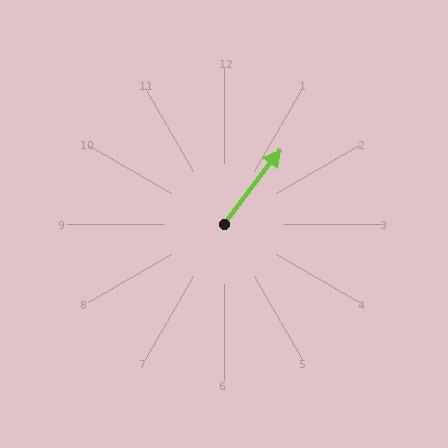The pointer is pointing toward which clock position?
Roughly 1 o'clock.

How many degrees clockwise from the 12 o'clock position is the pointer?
Approximately 37 degrees.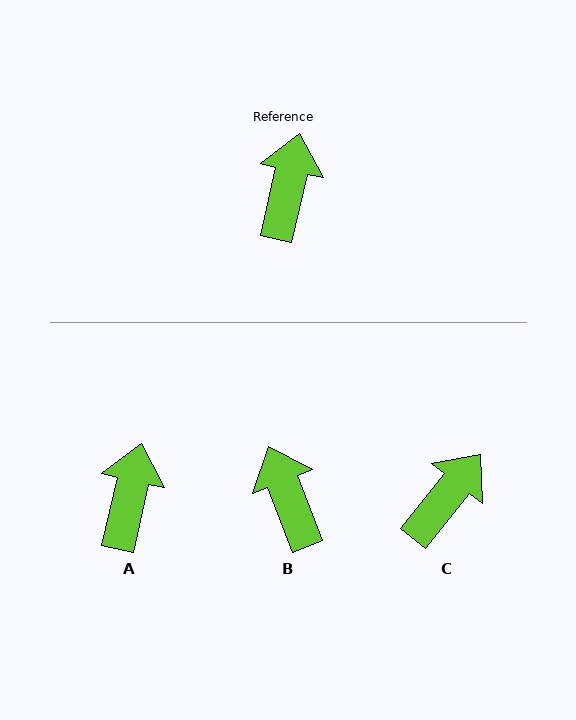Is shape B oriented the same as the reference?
No, it is off by about 34 degrees.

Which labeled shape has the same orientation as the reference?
A.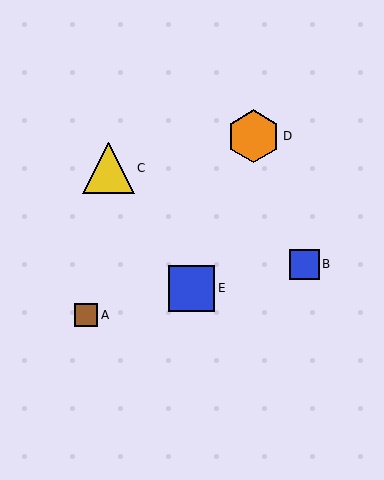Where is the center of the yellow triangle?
The center of the yellow triangle is at (108, 168).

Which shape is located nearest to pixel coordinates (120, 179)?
The yellow triangle (labeled C) at (108, 168) is nearest to that location.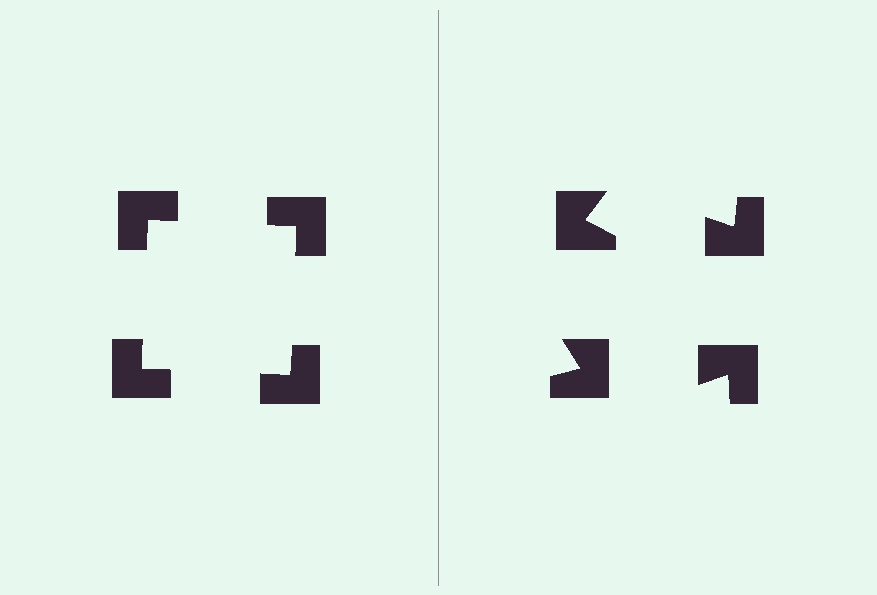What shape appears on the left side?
An illusory square.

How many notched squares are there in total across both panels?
8 — 4 on each side.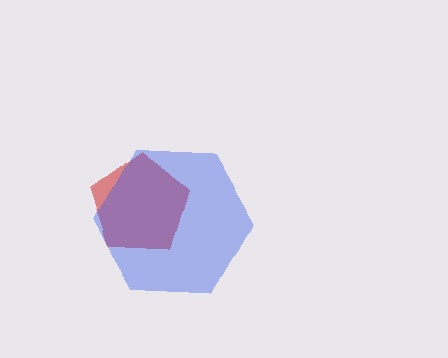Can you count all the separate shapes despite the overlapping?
Yes, there are 2 separate shapes.